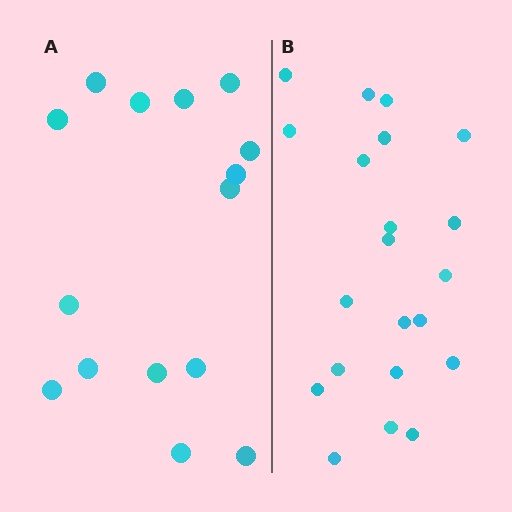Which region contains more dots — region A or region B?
Region B (the right region) has more dots.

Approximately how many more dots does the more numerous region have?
Region B has about 6 more dots than region A.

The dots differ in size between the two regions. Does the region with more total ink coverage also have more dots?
No. Region A has more total ink coverage because its dots are larger, but region B actually contains more individual dots. Total area can be misleading — the number of items is what matters here.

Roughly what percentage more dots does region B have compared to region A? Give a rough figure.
About 40% more.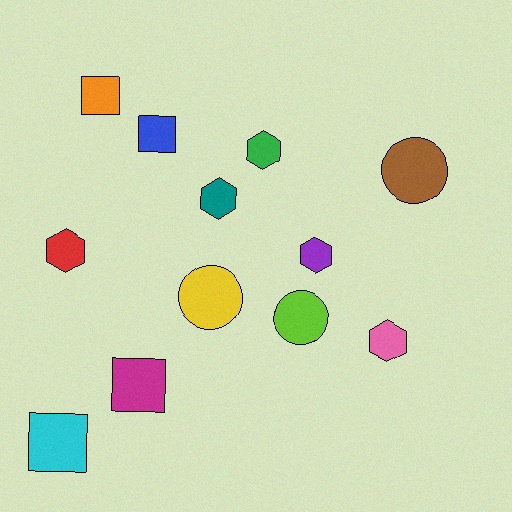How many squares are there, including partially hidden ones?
There are 4 squares.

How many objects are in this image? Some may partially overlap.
There are 12 objects.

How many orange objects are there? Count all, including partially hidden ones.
There is 1 orange object.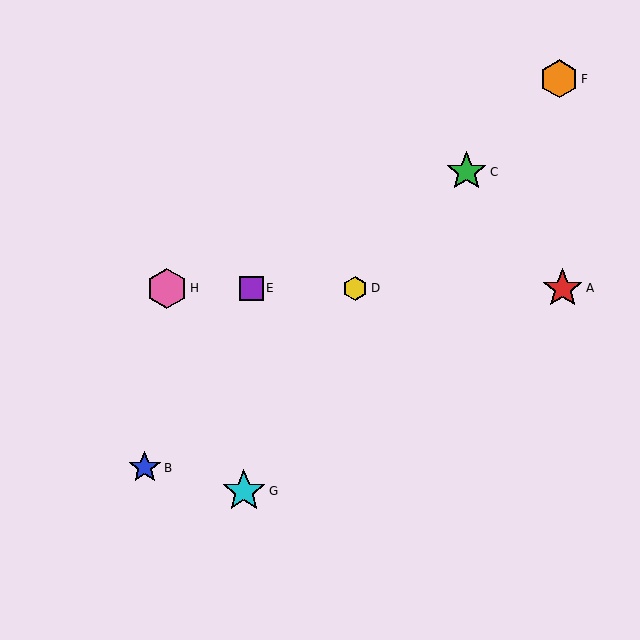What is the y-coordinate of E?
Object E is at y≈288.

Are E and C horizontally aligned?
No, E is at y≈288 and C is at y≈172.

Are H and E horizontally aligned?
Yes, both are at y≈288.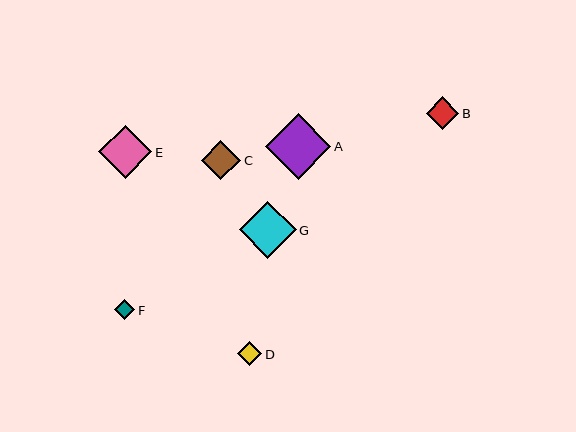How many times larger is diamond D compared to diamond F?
Diamond D is approximately 1.2 times the size of diamond F.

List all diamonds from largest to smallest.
From largest to smallest: A, G, E, C, B, D, F.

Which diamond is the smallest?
Diamond F is the smallest with a size of approximately 20 pixels.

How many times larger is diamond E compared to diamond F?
Diamond E is approximately 2.6 times the size of diamond F.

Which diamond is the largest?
Diamond A is the largest with a size of approximately 65 pixels.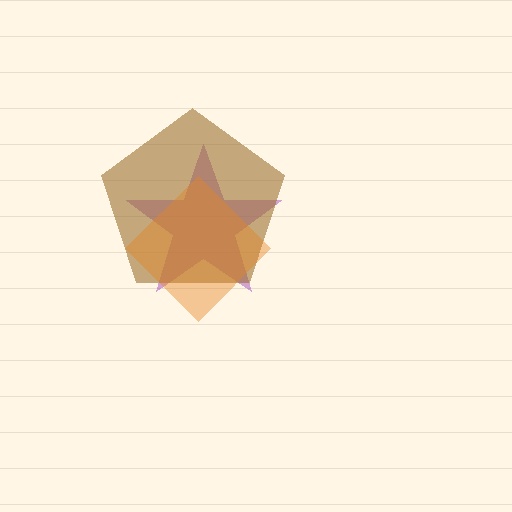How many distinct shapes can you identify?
There are 3 distinct shapes: a purple star, a brown pentagon, an orange diamond.